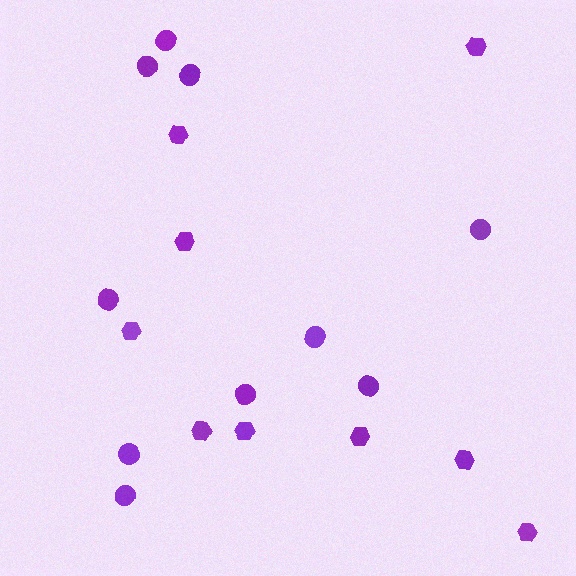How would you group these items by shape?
There are 2 groups: one group of hexagons (9) and one group of circles (10).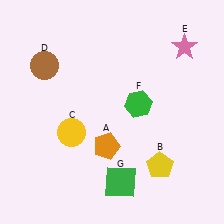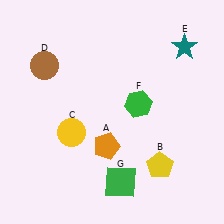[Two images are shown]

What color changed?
The star (E) changed from pink in Image 1 to teal in Image 2.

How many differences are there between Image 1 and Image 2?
There is 1 difference between the two images.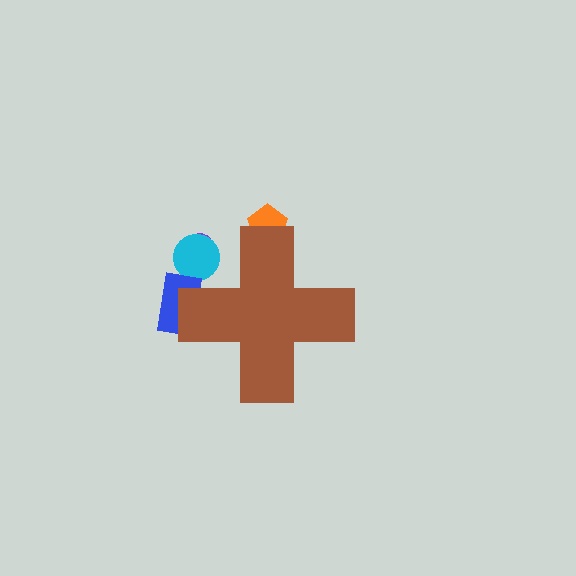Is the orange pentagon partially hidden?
Yes, the orange pentagon is partially hidden behind the brown cross.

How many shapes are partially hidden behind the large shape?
4 shapes are partially hidden.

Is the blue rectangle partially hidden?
Yes, the blue rectangle is partially hidden behind the brown cross.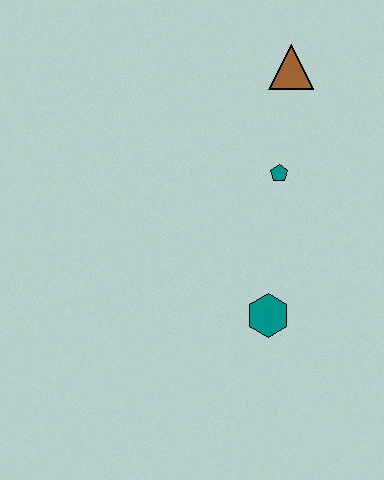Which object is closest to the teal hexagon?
The teal pentagon is closest to the teal hexagon.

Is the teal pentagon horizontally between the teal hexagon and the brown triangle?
Yes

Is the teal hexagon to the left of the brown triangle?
Yes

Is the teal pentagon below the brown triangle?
Yes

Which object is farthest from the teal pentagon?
The teal hexagon is farthest from the teal pentagon.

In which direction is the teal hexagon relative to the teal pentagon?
The teal hexagon is below the teal pentagon.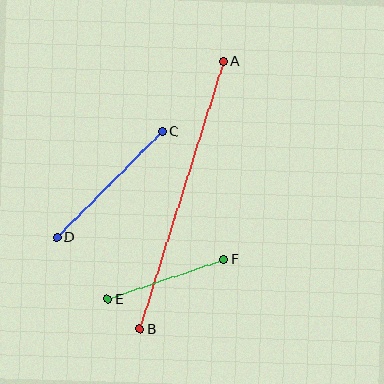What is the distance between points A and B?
The distance is approximately 281 pixels.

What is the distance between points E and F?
The distance is approximately 123 pixels.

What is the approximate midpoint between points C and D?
The midpoint is at approximately (110, 184) pixels.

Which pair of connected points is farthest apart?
Points A and B are farthest apart.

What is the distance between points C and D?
The distance is approximately 149 pixels.